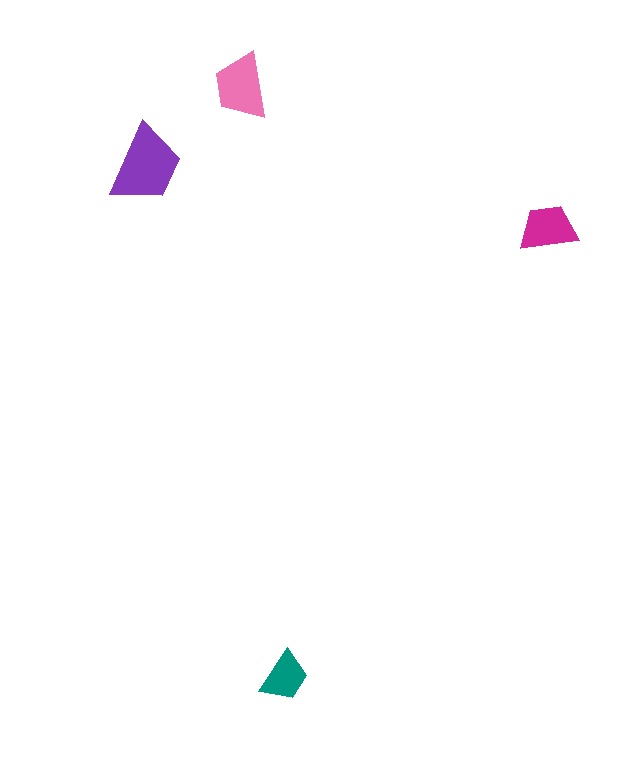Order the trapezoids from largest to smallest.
the purple one, the pink one, the magenta one, the teal one.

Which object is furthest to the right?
The magenta trapezoid is rightmost.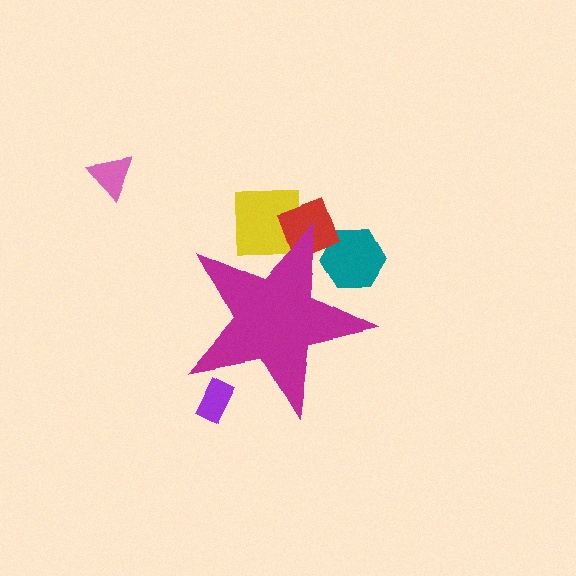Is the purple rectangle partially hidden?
Yes, the purple rectangle is partially hidden behind the magenta star.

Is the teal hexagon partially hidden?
Yes, the teal hexagon is partially hidden behind the magenta star.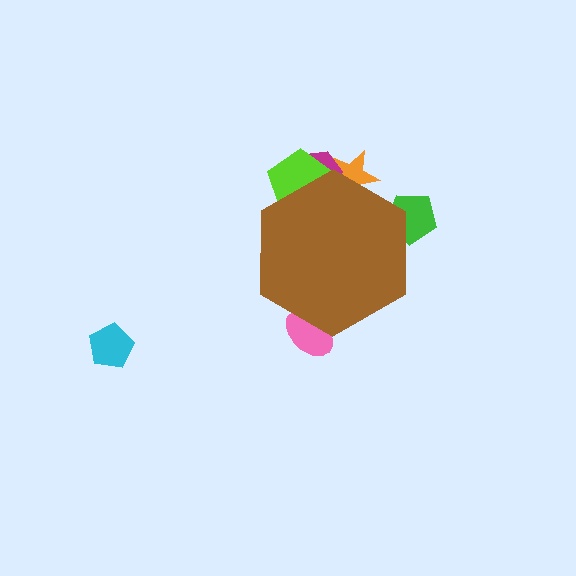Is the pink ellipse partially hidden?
Yes, the pink ellipse is partially hidden behind the brown hexagon.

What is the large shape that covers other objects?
A brown hexagon.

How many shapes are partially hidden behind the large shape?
5 shapes are partially hidden.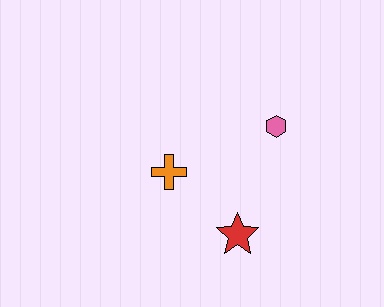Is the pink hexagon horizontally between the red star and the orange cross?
No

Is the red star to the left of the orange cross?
No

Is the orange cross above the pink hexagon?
No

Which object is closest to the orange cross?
The red star is closest to the orange cross.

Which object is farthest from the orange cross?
The pink hexagon is farthest from the orange cross.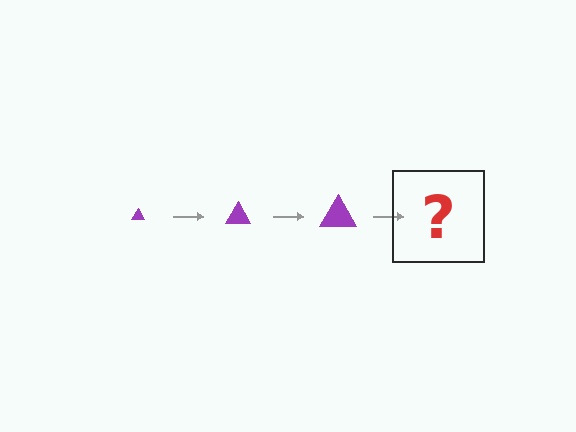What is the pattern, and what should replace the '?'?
The pattern is that the triangle gets progressively larger each step. The '?' should be a purple triangle, larger than the previous one.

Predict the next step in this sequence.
The next step is a purple triangle, larger than the previous one.